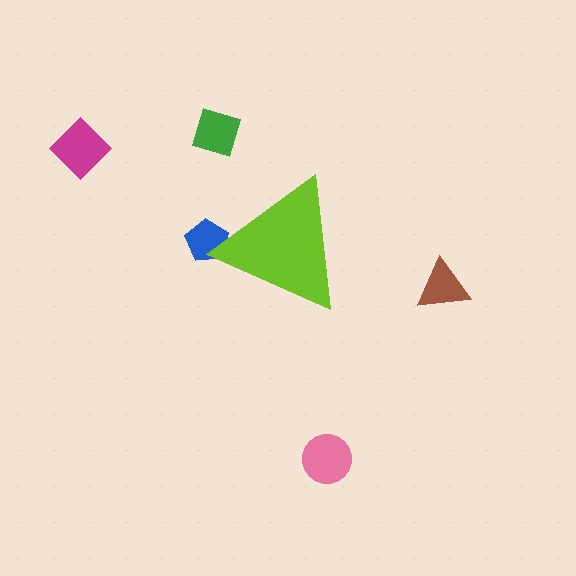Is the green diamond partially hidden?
No, the green diamond is fully visible.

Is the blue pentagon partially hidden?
Yes, the blue pentagon is partially hidden behind the lime triangle.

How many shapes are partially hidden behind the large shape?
1 shape is partially hidden.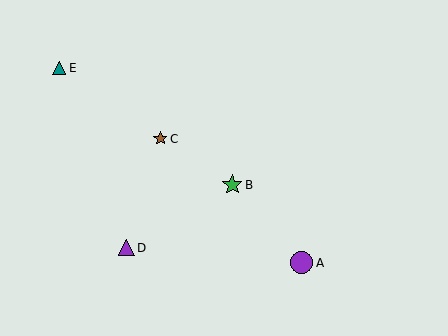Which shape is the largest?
The purple circle (labeled A) is the largest.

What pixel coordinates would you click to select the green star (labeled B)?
Click at (232, 185) to select the green star B.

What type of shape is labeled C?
Shape C is a brown star.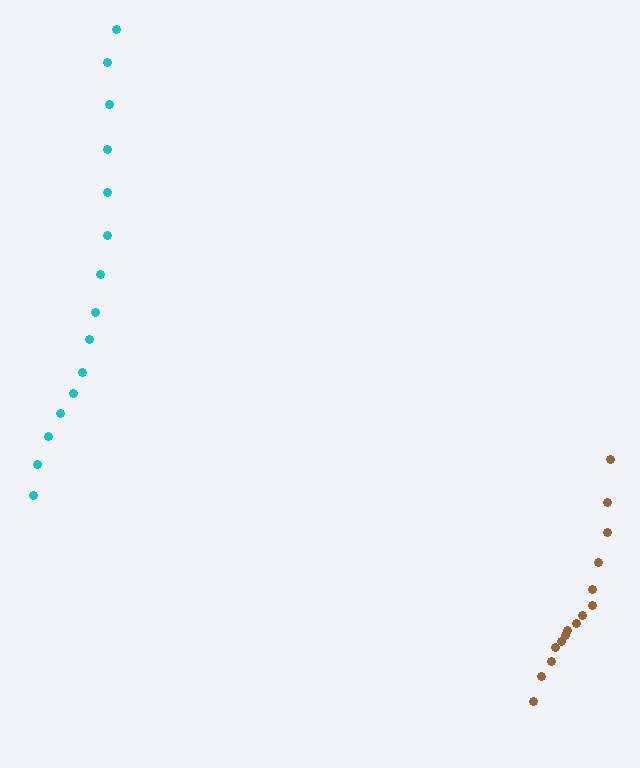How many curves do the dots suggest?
There are 2 distinct paths.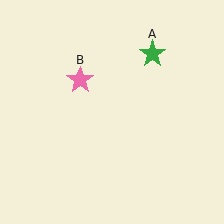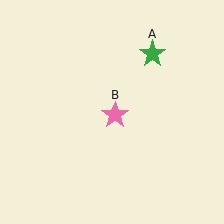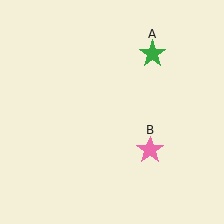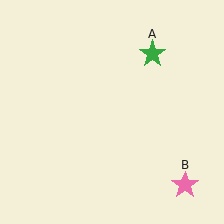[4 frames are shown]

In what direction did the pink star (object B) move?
The pink star (object B) moved down and to the right.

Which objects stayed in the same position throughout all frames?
Green star (object A) remained stationary.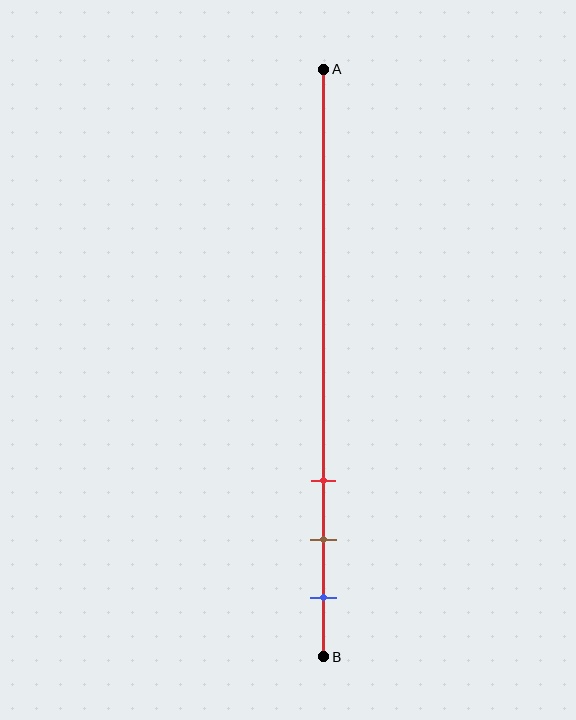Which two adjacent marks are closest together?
The brown and blue marks are the closest adjacent pair.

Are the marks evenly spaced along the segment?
Yes, the marks are approximately evenly spaced.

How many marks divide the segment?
There are 3 marks dividing the segment.